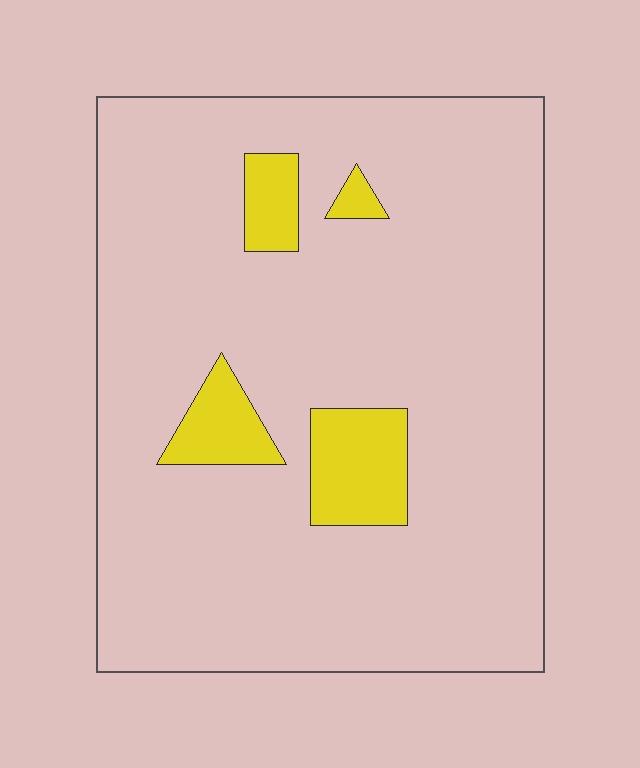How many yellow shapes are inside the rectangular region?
4.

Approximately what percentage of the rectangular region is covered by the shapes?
Approximately 10%.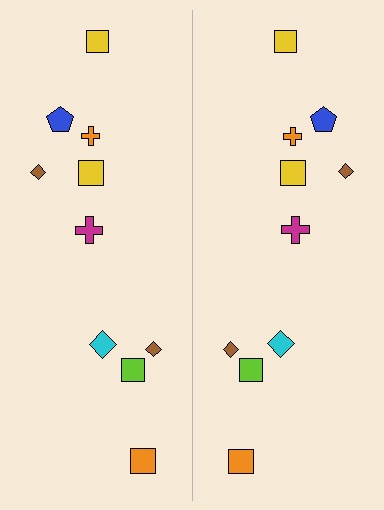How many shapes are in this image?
There are 20 shapes in this image.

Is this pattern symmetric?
Yes, this pattern has bilateral (reflection) symmetry.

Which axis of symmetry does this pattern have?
The pattern has a vertical axis of symmetry running through the center of the image.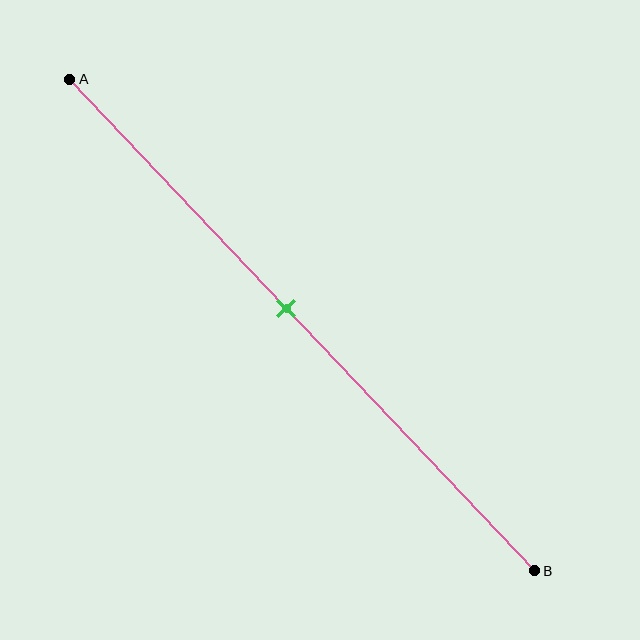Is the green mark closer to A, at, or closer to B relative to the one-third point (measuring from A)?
The green mark is closer to point B than the one-third point of segment AB.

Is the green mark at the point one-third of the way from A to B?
No, the mark is at about 45% from A, not at the 33% one-third point.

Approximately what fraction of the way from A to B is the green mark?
The green mark is approximately 45% of the way from A to B.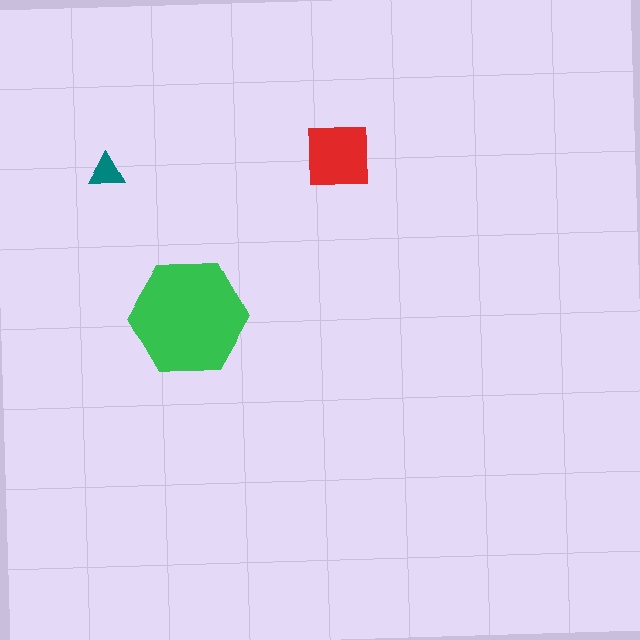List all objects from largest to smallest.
The green hexagon, the red square, the teal triangle.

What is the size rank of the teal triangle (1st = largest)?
3rd.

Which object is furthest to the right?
The red square is rightmost.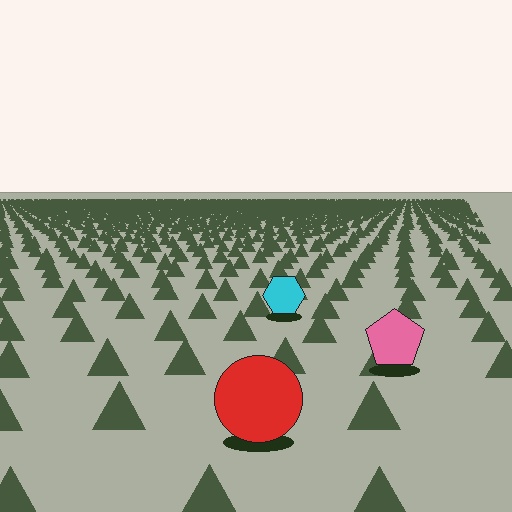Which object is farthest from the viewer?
The cyan hexagon is farthest from the viewer. It appears smaller and the ground texture around it is denser.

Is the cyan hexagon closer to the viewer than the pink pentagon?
No. The pink pentagon is closer — you can tell from the texture gradient: the ground texture is coarser near it.